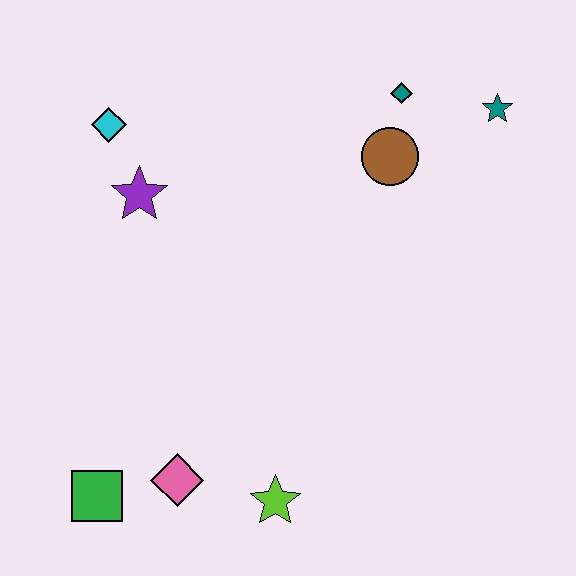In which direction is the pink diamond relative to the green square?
The pink diamond is to the right of the green square.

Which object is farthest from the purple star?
The teal star is farthest from the purple star.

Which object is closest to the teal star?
The teal diamond is closest to the teal star.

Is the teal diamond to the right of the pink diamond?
Yes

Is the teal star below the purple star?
No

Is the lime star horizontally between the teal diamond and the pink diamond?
Yes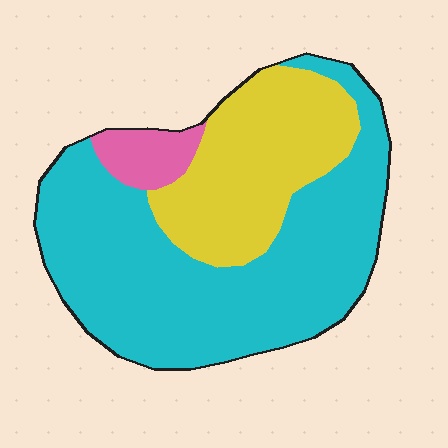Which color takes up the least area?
Pink, at roughly 5%.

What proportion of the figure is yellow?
Yellow covers roughly 30% of the figure.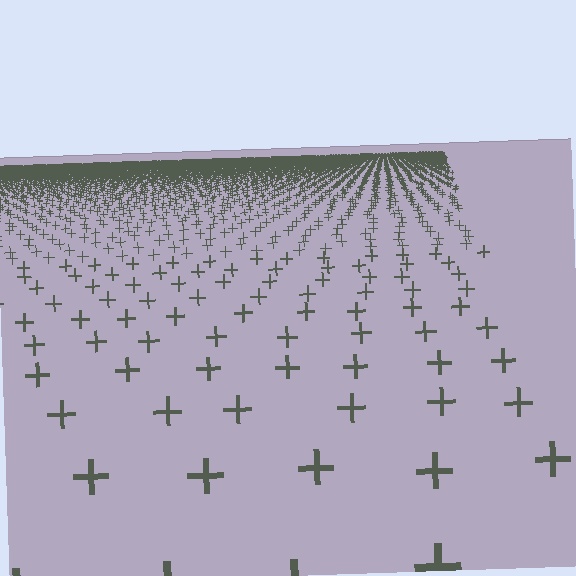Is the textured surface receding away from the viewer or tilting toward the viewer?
The surface is receding away from the viewer. Texture elements get smaller and denser toward the top.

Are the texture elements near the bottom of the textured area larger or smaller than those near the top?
Larger. Near the bottom, elements are closer to the viewer and appear at a bigger on-screen size.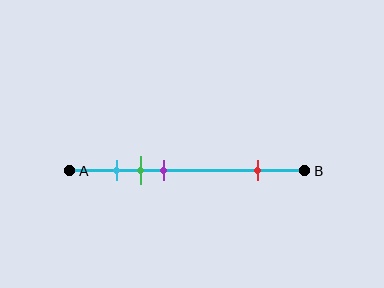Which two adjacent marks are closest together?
The cyan and green marks are the closest adjacent pair.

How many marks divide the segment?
There are 4 marks dividing the segment.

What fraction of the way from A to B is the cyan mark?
The cyan mark is approximately 20% (0.2) of the way from A to B.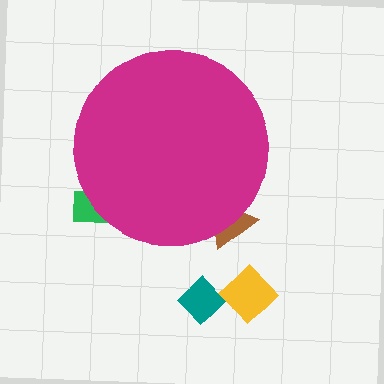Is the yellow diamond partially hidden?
No, the yellow diamond is fully visible.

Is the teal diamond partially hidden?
No, the teal diamond is fully visible.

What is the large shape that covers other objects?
A magenta circle.